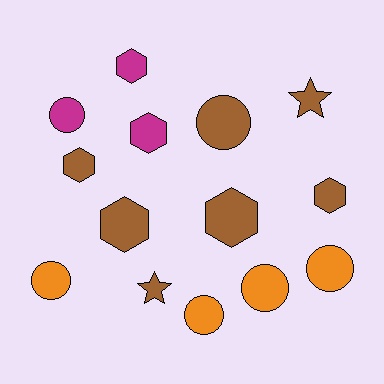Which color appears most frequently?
Brown, with 7 objects.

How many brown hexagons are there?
There are 4 brown hexagons.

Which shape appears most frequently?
Hexagon, with 6 objects.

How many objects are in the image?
There are 14 objects.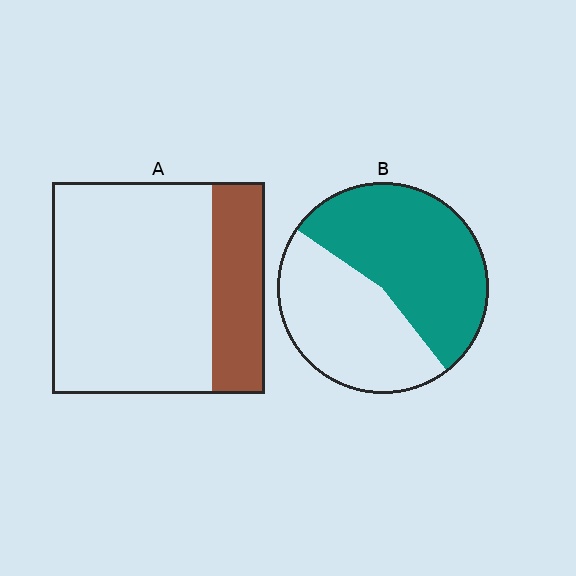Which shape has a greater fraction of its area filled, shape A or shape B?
Shape B.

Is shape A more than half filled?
No.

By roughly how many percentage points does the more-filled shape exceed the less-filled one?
By roughly 30 percentage points (B over A).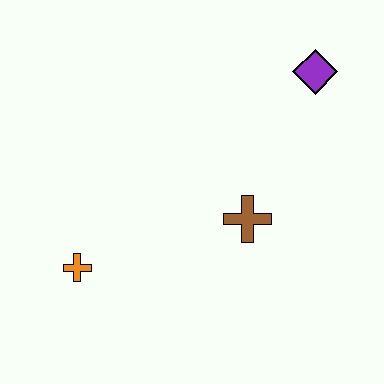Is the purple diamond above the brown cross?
Yes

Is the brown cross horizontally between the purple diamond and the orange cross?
Yes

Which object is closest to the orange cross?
The brown cross is closest to the orange cross.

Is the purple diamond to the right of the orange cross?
Yes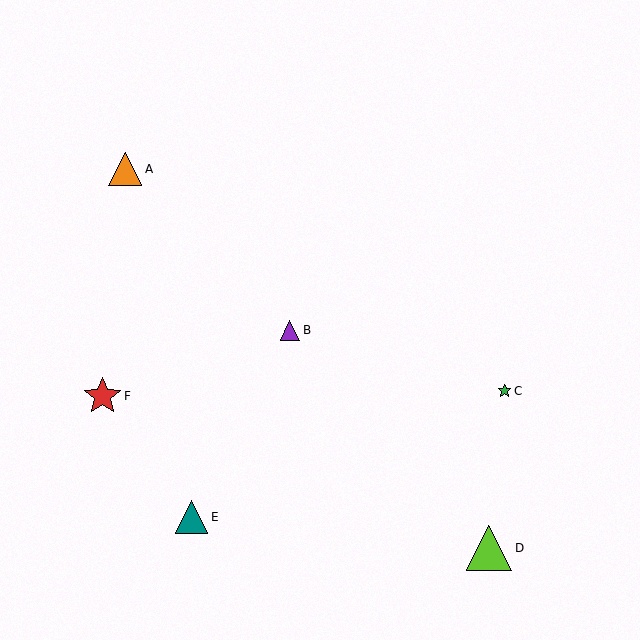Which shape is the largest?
The lime triangle (labeled D) is the largest.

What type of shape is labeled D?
Shape D is a lime triangle.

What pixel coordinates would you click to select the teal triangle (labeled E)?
Click at (192, 517) to select the teal triangle E.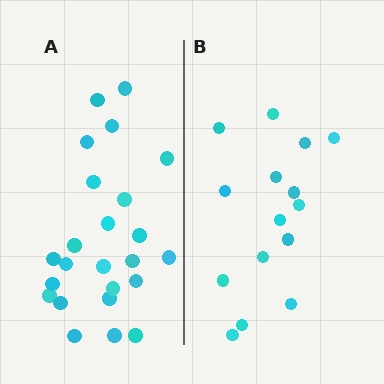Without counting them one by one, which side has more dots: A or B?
Region A (the left region) has more dots.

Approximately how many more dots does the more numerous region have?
Region A has roughly 8 or so more dots than region B.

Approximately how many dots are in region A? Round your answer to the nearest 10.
About 20 dots. (The exact count is 24, which rounds to 20.)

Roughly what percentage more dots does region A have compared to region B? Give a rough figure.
About 60% more.